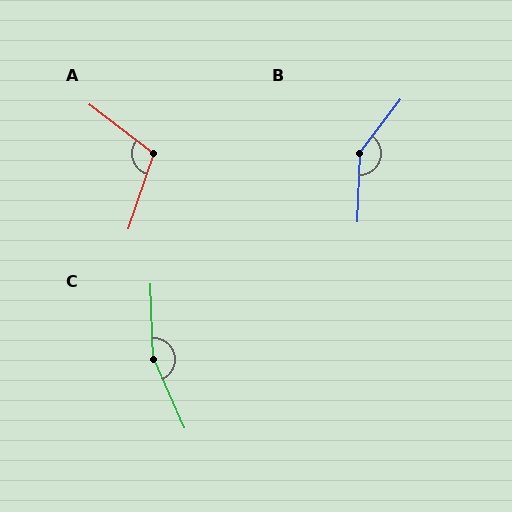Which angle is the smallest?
A, at approximately 109 degrees.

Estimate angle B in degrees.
Approximately 145 degrees.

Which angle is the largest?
C, at approximately 158 degrees.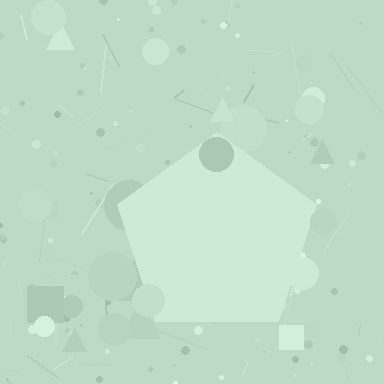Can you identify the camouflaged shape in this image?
The camouflaged shape is a pentagon.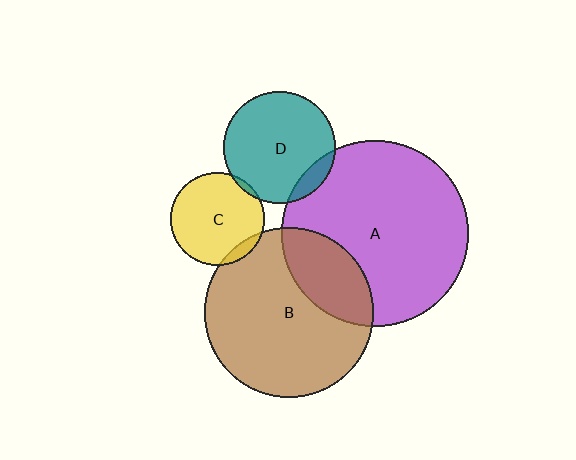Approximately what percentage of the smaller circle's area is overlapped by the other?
Approximately 10%.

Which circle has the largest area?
Circle A (purple).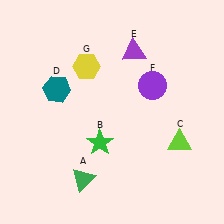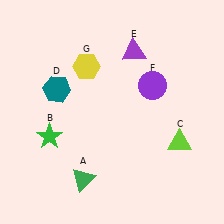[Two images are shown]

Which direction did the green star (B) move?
The green star (B) moved left.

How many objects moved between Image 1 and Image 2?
1 object moved between the two images.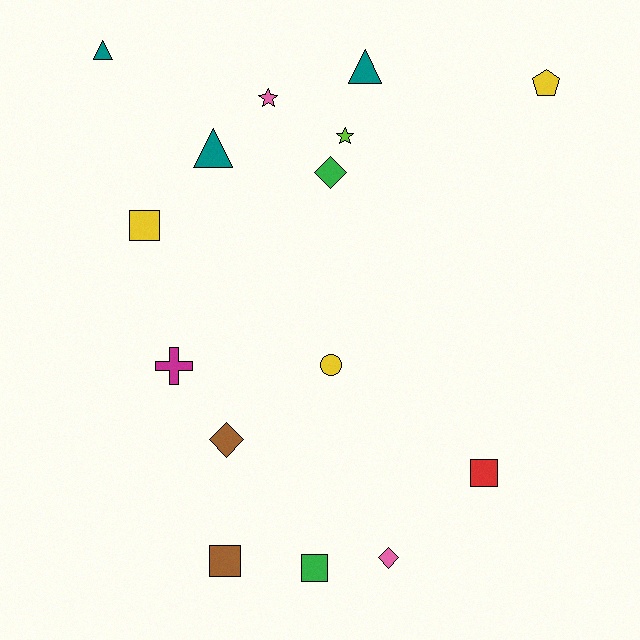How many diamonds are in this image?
There are 3 diamonds.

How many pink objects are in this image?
There are 2 pink objects.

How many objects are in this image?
There are 15 objects.